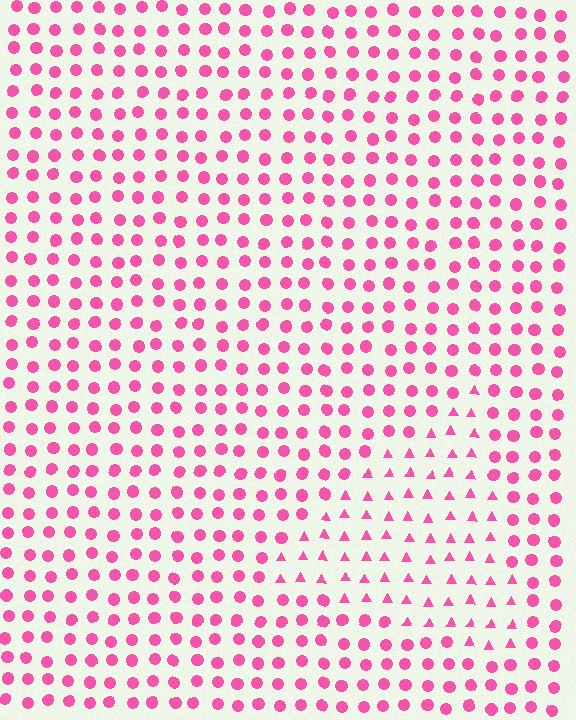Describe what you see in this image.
The image is filled with small pink elements arranged in a uniform grid. A triangle-shaped region contains triangles, while the surrounding area contains circles. The boundary is defined purely by the change in element shape.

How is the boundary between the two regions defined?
The boundary is defined by a change in element shape: triangles inside vs. circles outside. All elements share the same color and spacing.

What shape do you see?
I see a triangle.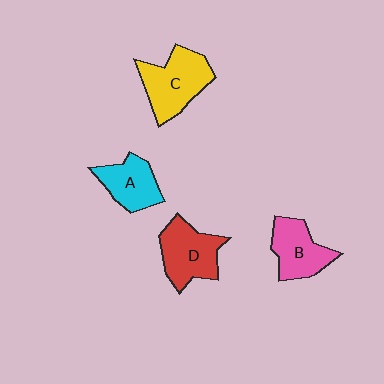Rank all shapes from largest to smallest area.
From largest to smallest: C (yellow), D (red), B (pink), A (cyan).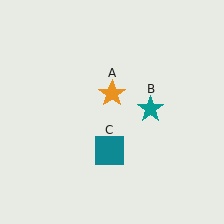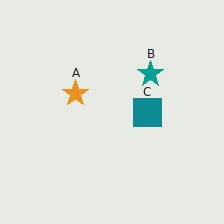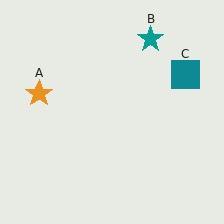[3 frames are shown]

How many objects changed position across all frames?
3 objects changed position: orange star (object A), teal star (object B), teal square (object C).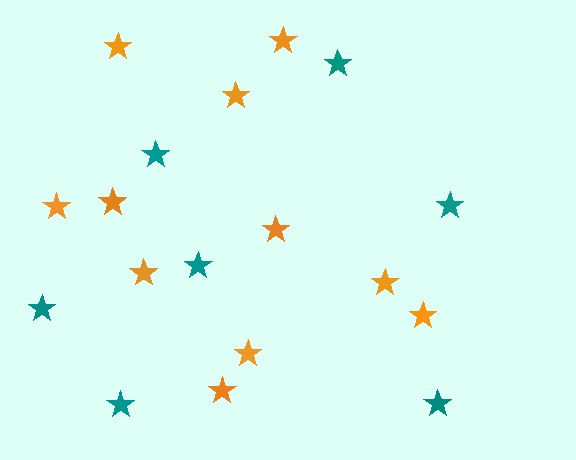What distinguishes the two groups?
There are 2 groups: one group of orange stars (11) and one group of teal stars (7).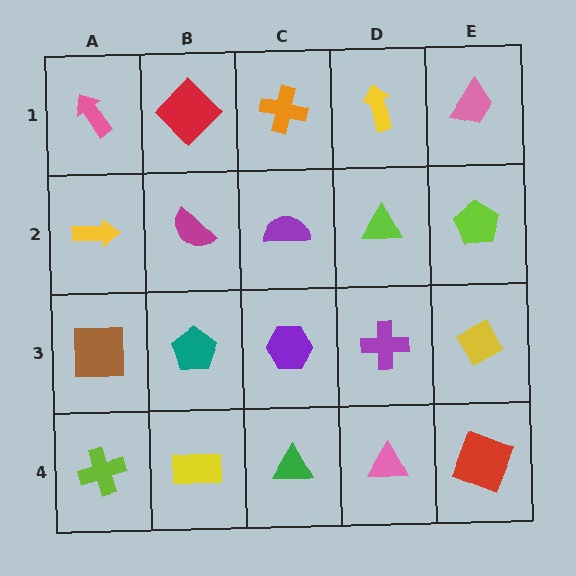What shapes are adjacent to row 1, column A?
A yellow arrow (row 2, column A), a red diamond (row 1, column B).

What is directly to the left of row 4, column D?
A green triangle.